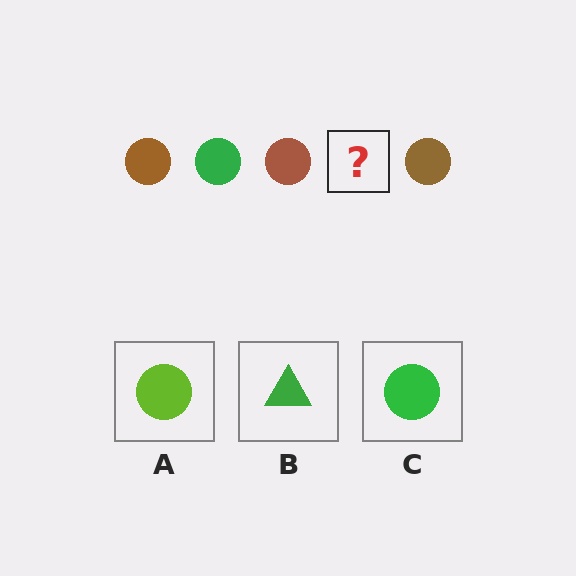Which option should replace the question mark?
Option C.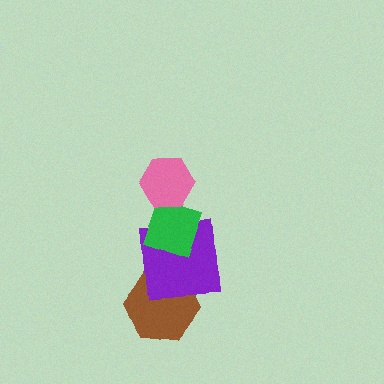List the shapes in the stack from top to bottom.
From top to bottom: the pink hexagon, the green diamond, the purple square, the brown hexagon.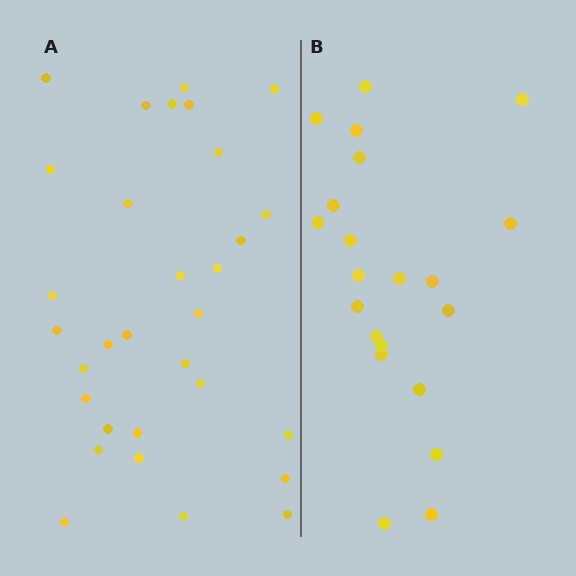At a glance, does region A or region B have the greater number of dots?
Region A (the left region) has more dots.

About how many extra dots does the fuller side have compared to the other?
Region A has roughly 10 or so more dots than region B.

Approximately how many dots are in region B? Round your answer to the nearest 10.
About 20 dots. (The exact count is 21, which rounds to 20.)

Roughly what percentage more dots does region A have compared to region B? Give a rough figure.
About 50% more.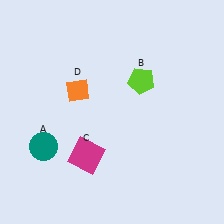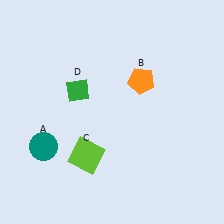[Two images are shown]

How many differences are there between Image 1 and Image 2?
There are 3 differences between the two images.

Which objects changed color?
B changed from lime to orange. C changed from magenta to lime. D changed from orange to green.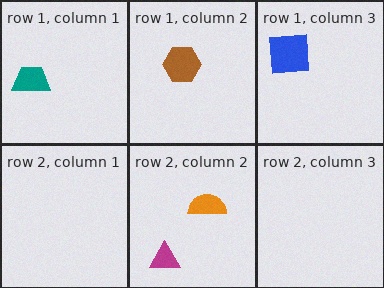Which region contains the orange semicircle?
The row 2, column 2 region.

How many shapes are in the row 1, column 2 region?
1.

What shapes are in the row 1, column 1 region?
The teal trapezoid.